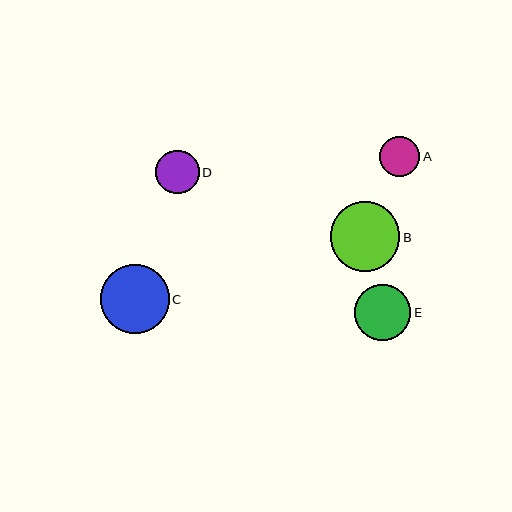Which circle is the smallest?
Circle A is the smallest with a size of approximately 40 pixels.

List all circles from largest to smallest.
From largest to smallest: B, C, E, D, A.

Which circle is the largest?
Circle B is the largest with a size of approximately 69 pixels.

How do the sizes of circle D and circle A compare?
Circle D and circle A are approximately the same size.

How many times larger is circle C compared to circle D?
Circle C is approximately 1.6 times the size of circle D.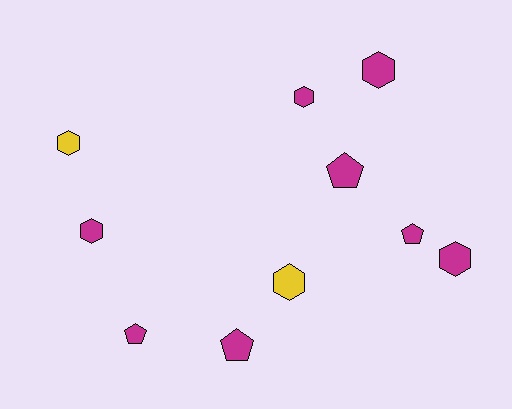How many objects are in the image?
There are 10 objects.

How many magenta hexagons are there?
There are 4 magenta hexagons.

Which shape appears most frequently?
Hexagon, with 6 objects.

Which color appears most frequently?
Magenta, with 8 objects.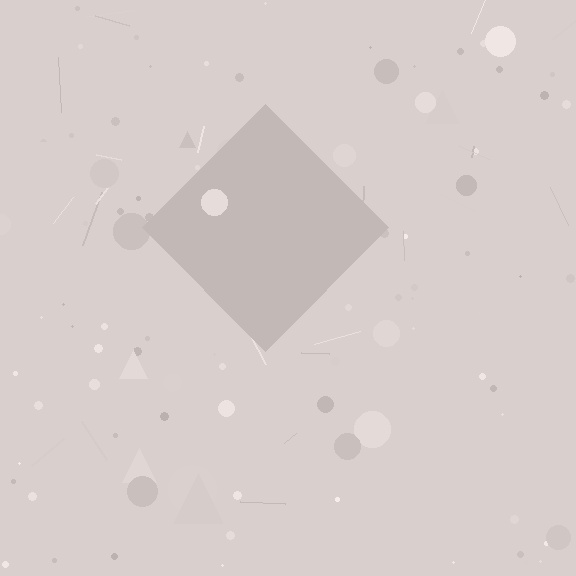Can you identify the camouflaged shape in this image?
The camouflaged shape is a diamond.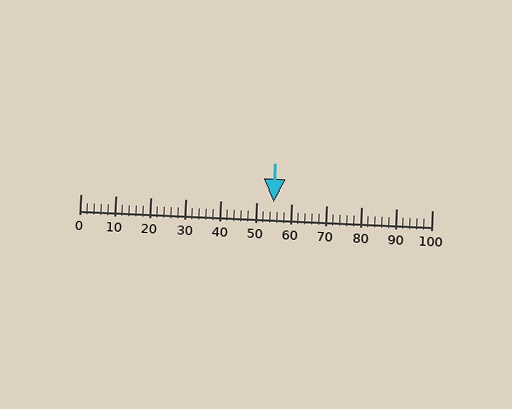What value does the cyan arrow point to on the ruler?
The cyan arrow points to approximately 55.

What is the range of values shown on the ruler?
The ruler shows values from 0 to 100.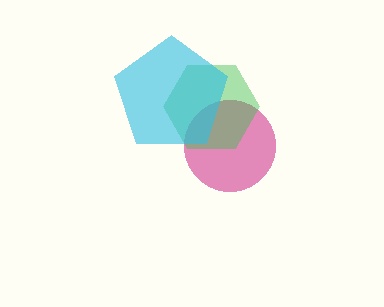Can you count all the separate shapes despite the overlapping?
Yes, there are 3 separate shapes.